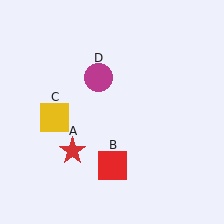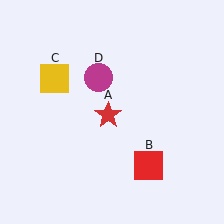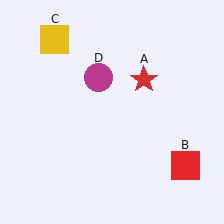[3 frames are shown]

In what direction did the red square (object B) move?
The red square (object B) moved right.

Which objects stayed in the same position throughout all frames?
Magenta circle (object D) remained stationary.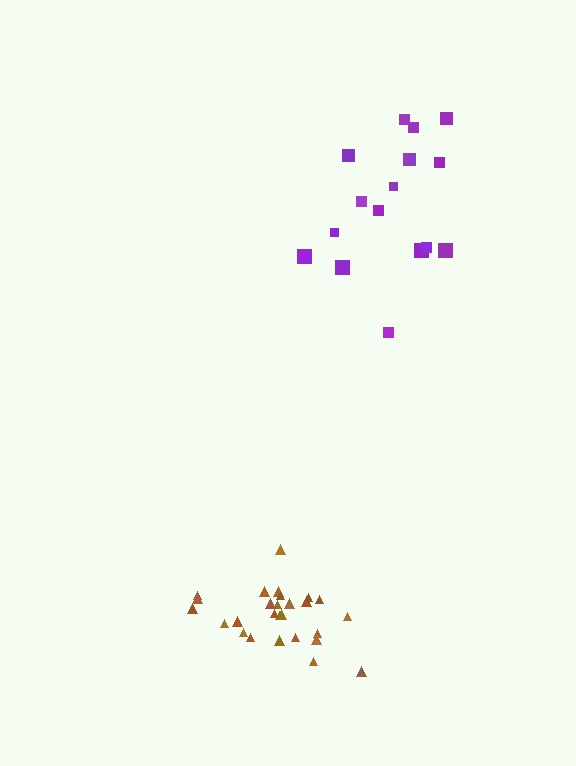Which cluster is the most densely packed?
Brown.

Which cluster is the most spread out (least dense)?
Purple.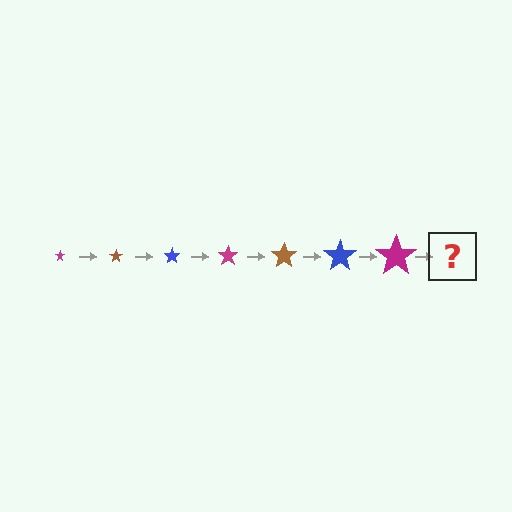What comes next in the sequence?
The next element should be a brown star, larger than the previous one.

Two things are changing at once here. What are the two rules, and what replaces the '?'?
The two rules are that the star grows larger each step and the color cycles through magenta, brown, and blue. The '?' should be a brown star, larger than the previous one.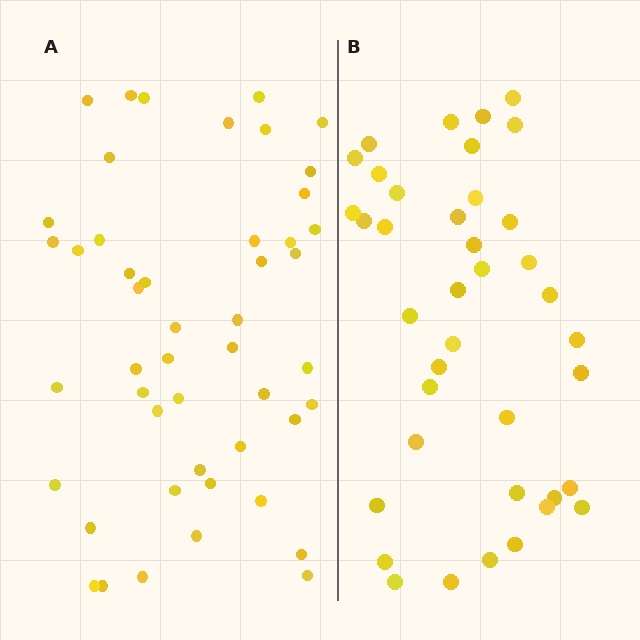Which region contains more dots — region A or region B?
Region A (the left region) has more dots.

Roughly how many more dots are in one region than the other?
Region A has roughly 8 or so more dots than region B.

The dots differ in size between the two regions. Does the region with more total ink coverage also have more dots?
No. Region B has more total ink coverage because its dots are larger, but region A actually contains more individual dots. Total area can be misleading — the number of items is what matters here.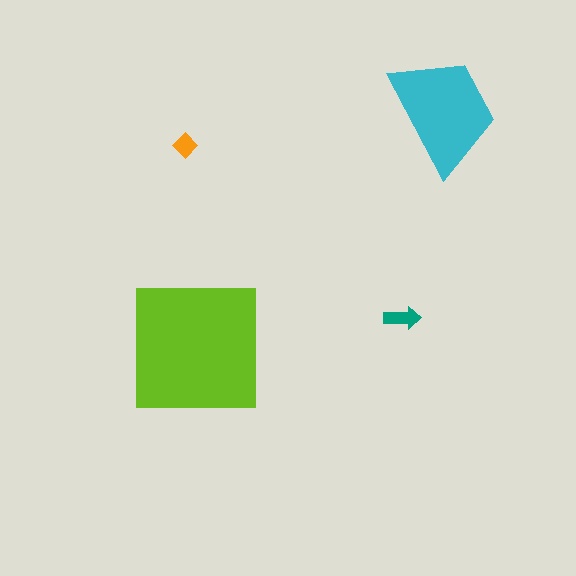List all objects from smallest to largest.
The orange diamond, the teal arrow, the cyan trapezoid, the lime square.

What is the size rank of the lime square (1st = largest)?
1st.